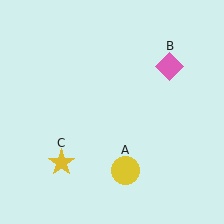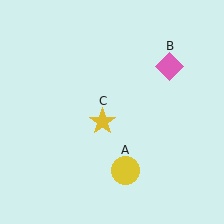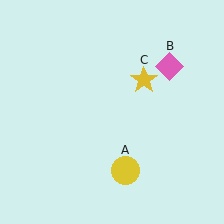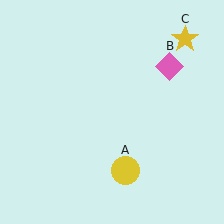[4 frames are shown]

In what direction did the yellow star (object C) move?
The yellow star (object C) moved up and to the right.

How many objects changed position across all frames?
1 object changed position: yellow star (object C).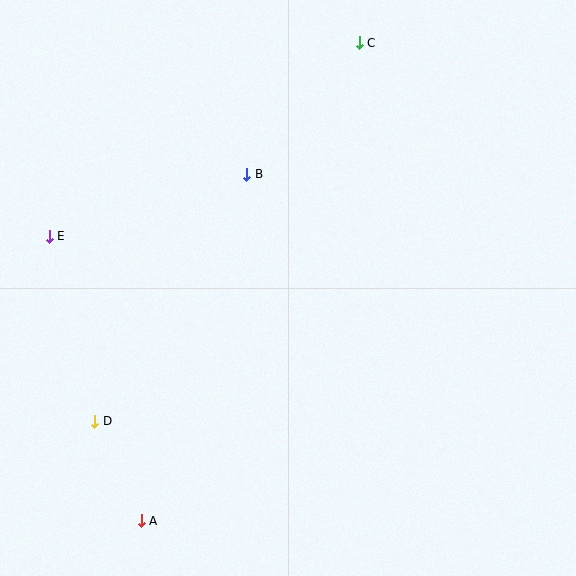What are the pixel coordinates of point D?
Point D is at (95, 421).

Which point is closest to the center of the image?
Point B at (247, 174) is closest to the center.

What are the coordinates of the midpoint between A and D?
The midpoint between A and D is at (118, 471).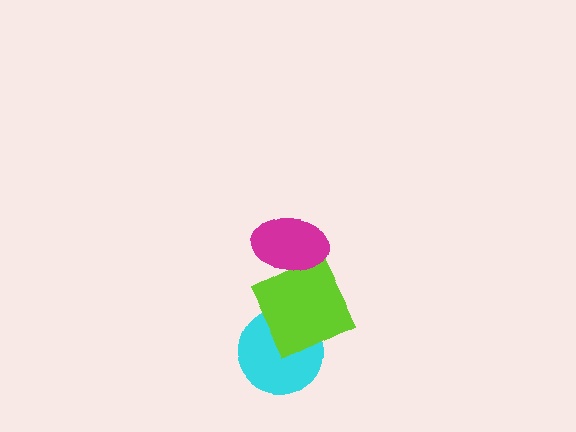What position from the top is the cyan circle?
The cyan circle is 3rd from the top.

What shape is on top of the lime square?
The magenta ellipse is on top of the lime square.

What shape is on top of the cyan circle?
The lime square is on top of the cyan circle.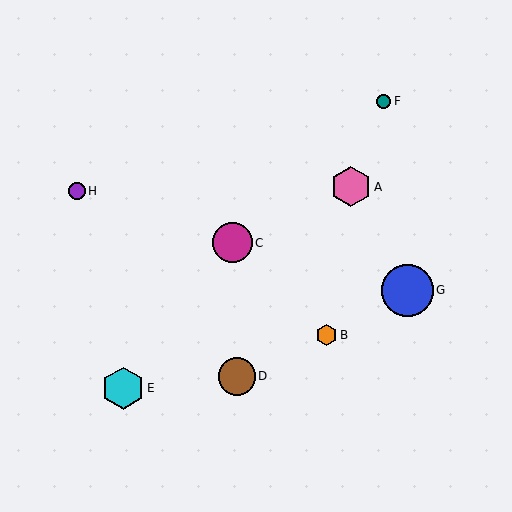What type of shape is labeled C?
Shape C is a magenta circle.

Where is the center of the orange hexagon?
The center of the orange hexagon is at (326, 335).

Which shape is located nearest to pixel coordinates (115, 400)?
The cyan hexagon (labeled E) at (123, 388) is nearest to that location.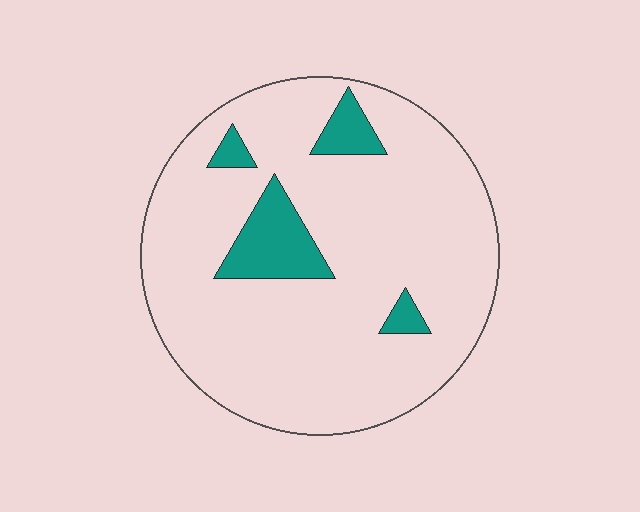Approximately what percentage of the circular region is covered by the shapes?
Approximately 10%.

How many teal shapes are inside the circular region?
4.